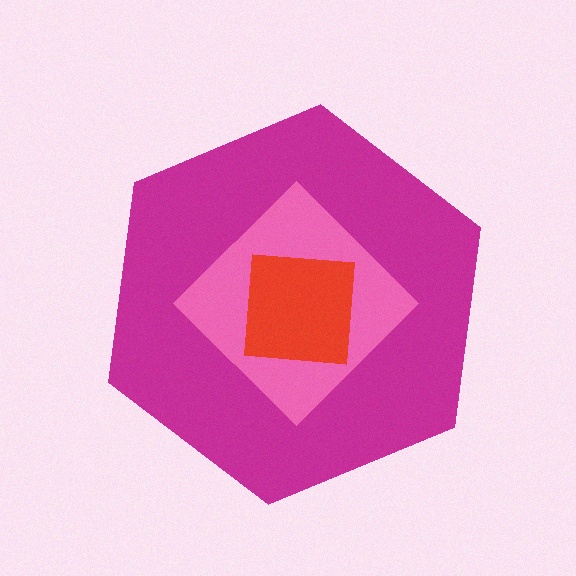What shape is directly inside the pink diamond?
The red square.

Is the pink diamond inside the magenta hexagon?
Yes.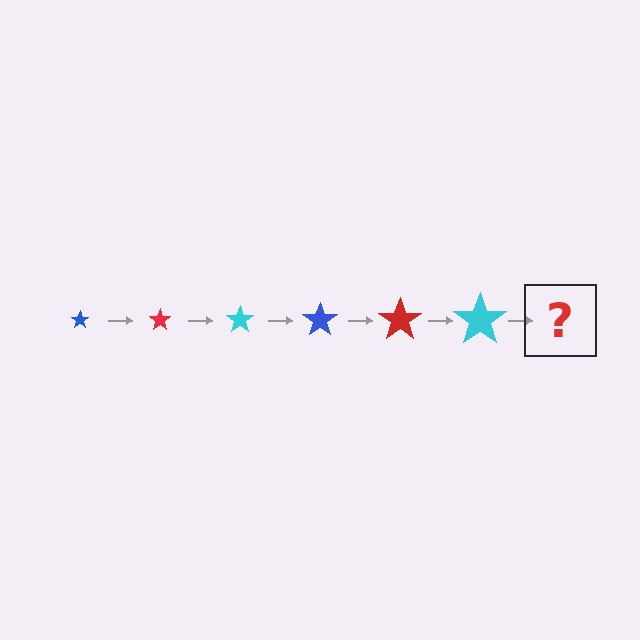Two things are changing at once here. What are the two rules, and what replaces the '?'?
The two rules are that the star grows larger each step and the color cycles through blue, red, and cyan. The '?' should be a blue star, larger than the previous one.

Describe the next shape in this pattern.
It should be a blue star, larger than the previous one.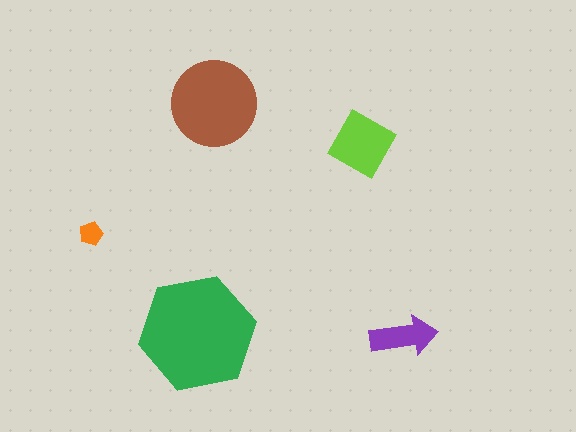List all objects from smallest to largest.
The orange pentagon, the purple arrow, the lime diamond, the brown circle, the green hexagon.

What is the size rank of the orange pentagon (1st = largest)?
5th.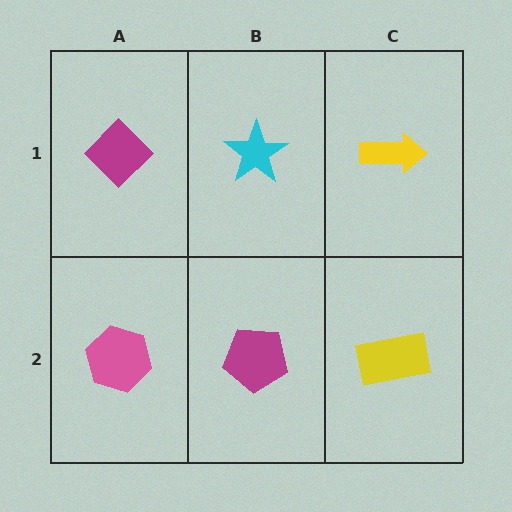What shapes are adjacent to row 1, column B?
A magenta pentagon (row 2, column B), a magenta diamond (row 1, column A), a yellow arrow (row 1, column C).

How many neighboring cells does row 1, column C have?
2.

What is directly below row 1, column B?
A magenta pentagon.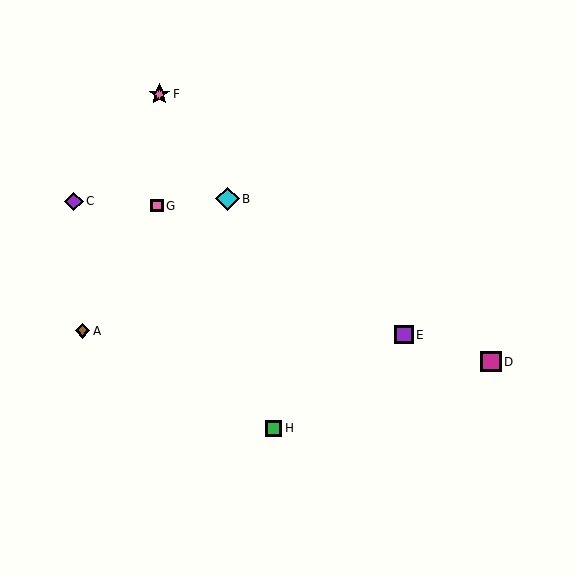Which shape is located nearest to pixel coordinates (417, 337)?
The purple square (labeled E) at (404, 335) is nearest to that location.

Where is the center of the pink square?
The center of the pink square is at (157, 206).